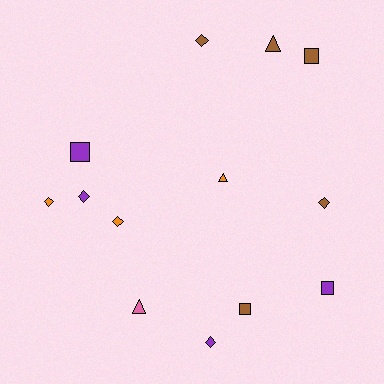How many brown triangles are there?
There is 1 brown triangle.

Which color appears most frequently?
Brown, with 5 objects.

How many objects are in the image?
There are 13 objects.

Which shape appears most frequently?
Diamond, with 6 objects.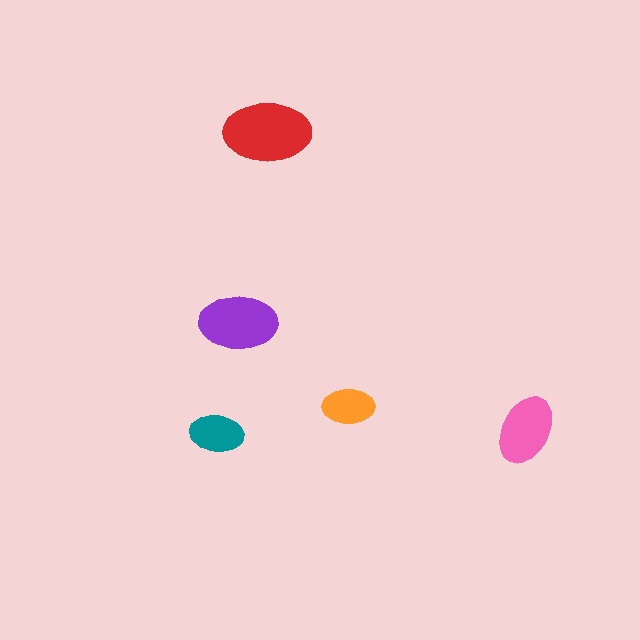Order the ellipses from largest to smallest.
the red one, the purple one, the pink one, the teal one, the orange one.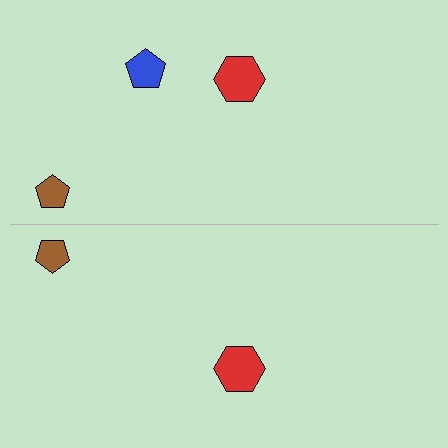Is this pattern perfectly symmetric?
No, the pattern is not perfectly symmetric. A blue pentagon is missing from the bottom side.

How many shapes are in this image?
There are 5 shapes in this image.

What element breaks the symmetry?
A blue pentagon is missing from the bottom side.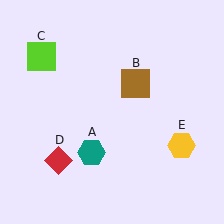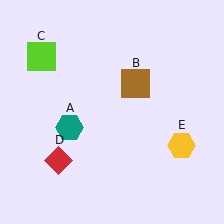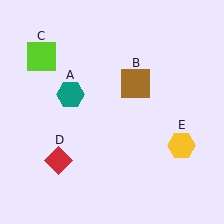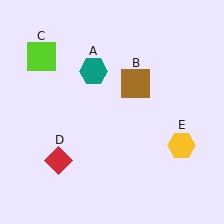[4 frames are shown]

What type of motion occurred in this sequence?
The teal hexagon (object A) rotated clockwise around the center of the scene.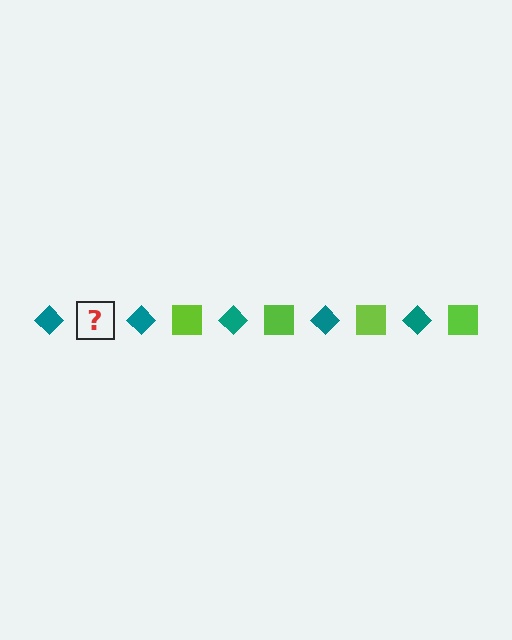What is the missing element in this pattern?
The missing element is a lime square.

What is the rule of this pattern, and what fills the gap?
The rule is that the pattern alternates between teal diamond and lime square. The gap should be filled with a lime square.